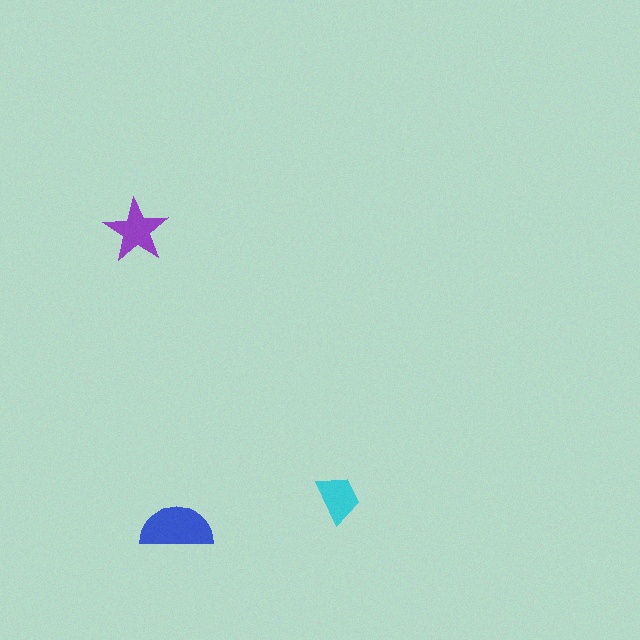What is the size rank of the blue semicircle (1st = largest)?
1st.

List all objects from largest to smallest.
The blue semicircle, the purple star, the cyan trapezoid.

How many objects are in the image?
There are 3 objects in the image.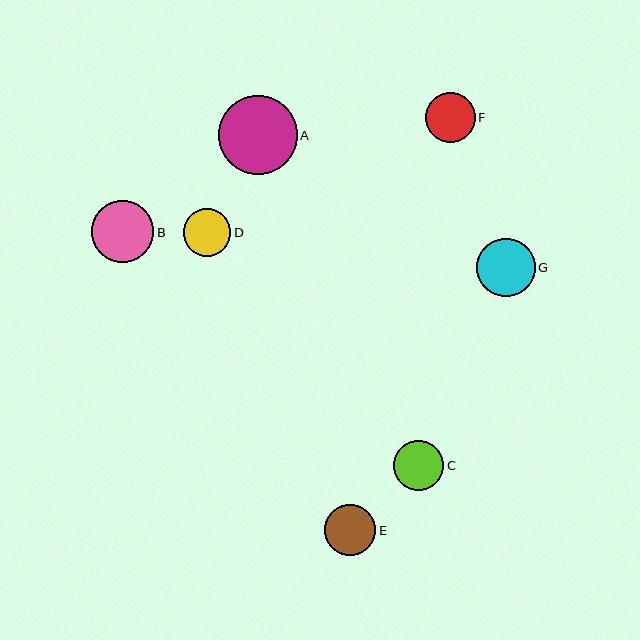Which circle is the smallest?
Circle D is the smallest with a size of approximately 47 pixels.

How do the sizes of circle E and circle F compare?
Circle E and circle F are approximately the same size.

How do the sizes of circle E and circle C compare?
Circle E and circle C are approximately the same size.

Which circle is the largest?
Circle A is the largest with a size of approximately 79 pixels.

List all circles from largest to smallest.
From largest to smallest: A, B, G, E, C, F, D.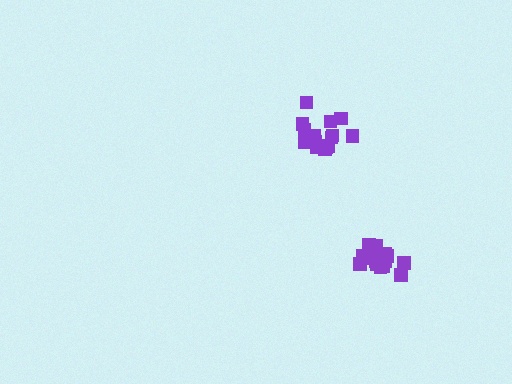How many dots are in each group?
Group 1: 17 dots, Group 2: 18 dots (35 total).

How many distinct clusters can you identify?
There are 2 distinct clusters.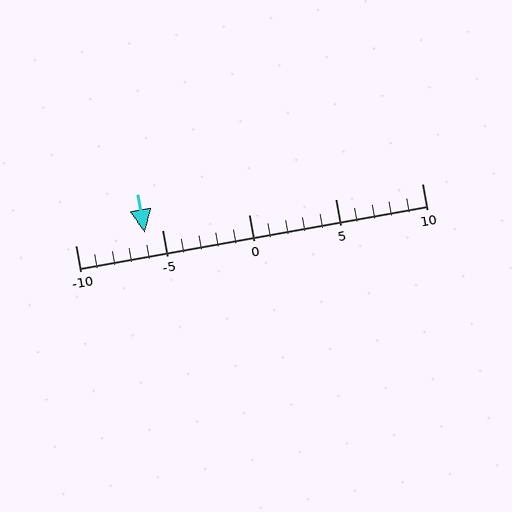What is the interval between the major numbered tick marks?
The major tick marks are spaced 5 units apart.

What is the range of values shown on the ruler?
The ruler shows values from -10 to 10.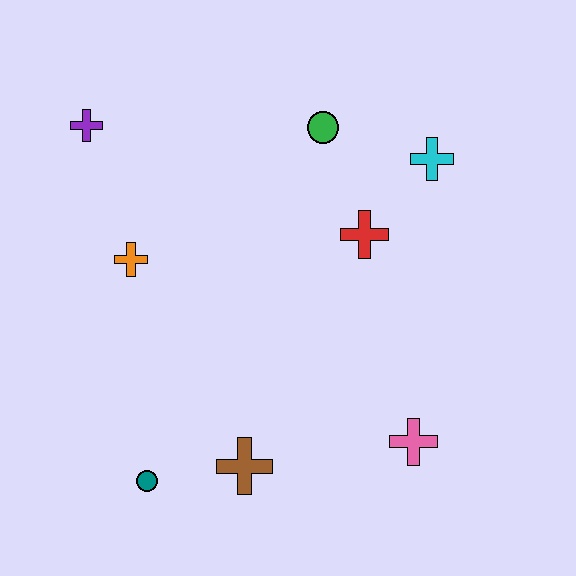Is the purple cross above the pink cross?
Yes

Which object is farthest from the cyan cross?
The teal circle is farthest from the cyan cross.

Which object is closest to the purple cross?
The orange cross is closest to the purple cross.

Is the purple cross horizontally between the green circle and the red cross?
No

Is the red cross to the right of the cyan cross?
No